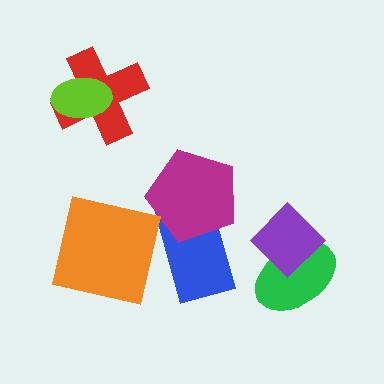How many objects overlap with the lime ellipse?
1 object overlaps with the lime ellipse.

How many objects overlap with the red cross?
1 object overlaps with the red cross.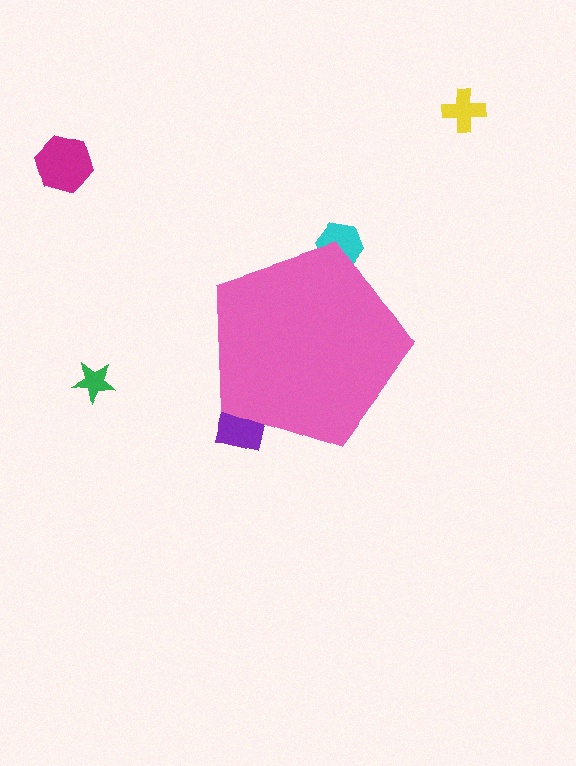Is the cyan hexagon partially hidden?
Yes, the cyan hexagon is partially hidden behind the pink pentagon.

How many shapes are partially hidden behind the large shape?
2 shapes are partially hidden.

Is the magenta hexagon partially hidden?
No, the magenta hexagon is fully visible.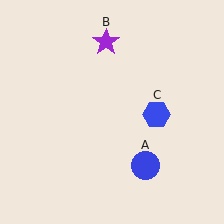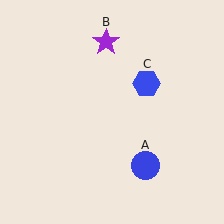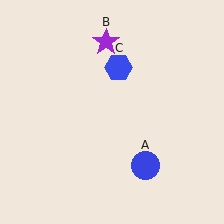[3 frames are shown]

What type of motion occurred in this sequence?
The blue hexagon (object C) rotated counterclockwise around the center of the scene.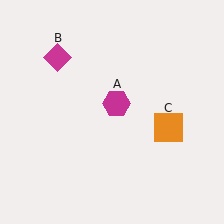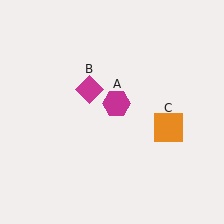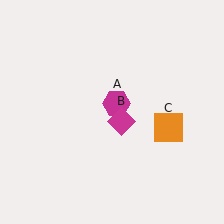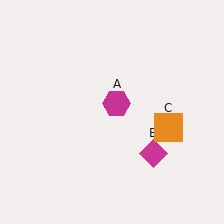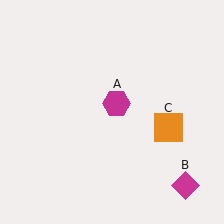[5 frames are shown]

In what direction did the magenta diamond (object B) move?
The magenta diamond (object B) moved down and to the right.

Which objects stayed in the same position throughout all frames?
Magenta hexagon (object A) and orange square (object C) remained stationary.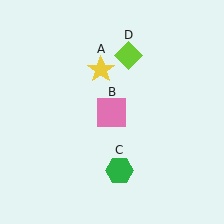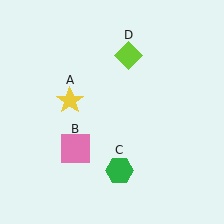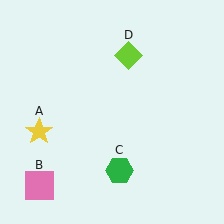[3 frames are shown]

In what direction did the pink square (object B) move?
The pink square (object B) moved down and to the left.